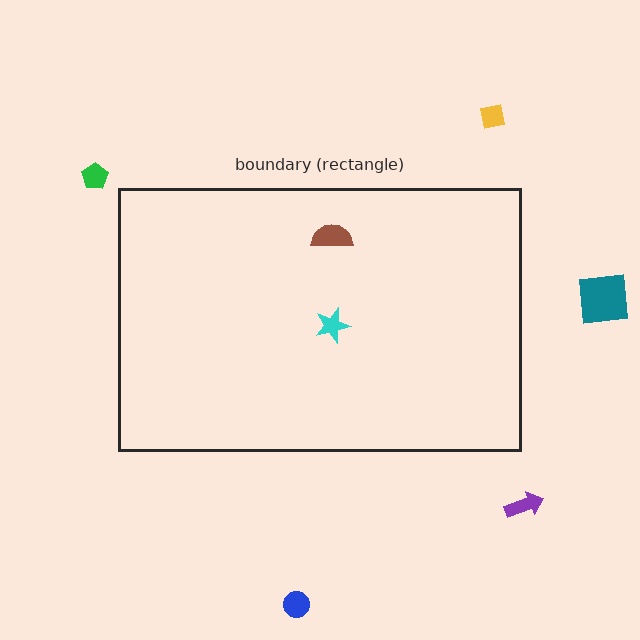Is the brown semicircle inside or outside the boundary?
Inside.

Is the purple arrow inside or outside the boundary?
Outside.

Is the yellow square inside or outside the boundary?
Outside.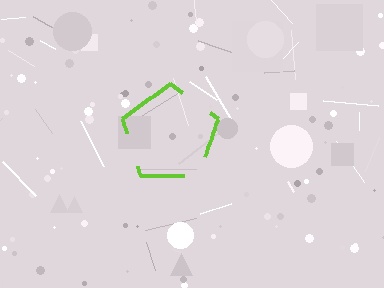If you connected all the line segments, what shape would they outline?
They would outline a pentagon.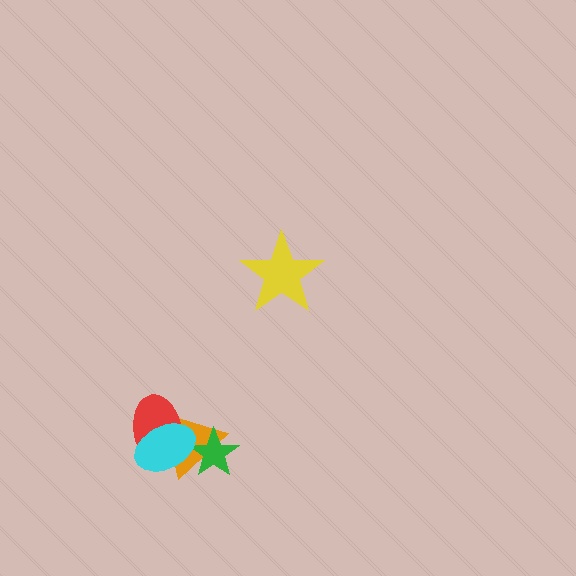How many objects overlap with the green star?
2 objects overlap with the green star.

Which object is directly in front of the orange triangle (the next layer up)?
The green star is directly in front of the orange triangle.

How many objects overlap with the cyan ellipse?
3 objects overlap with the cyan ellipse.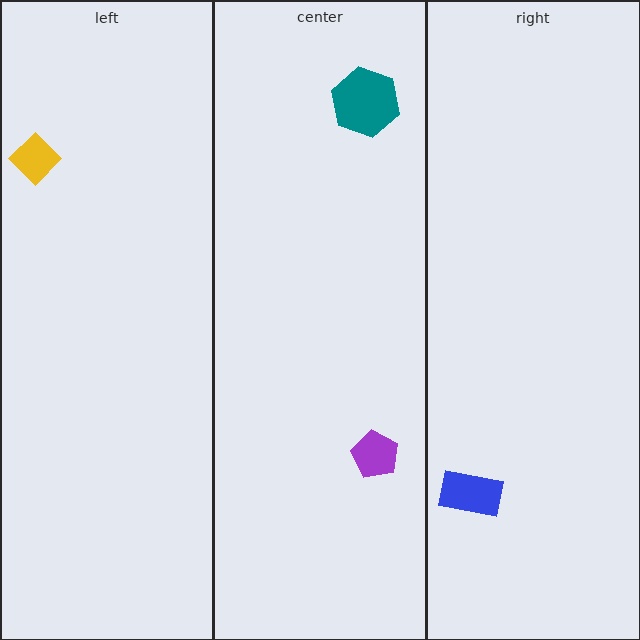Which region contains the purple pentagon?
The center region.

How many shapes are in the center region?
2.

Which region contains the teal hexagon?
The center region.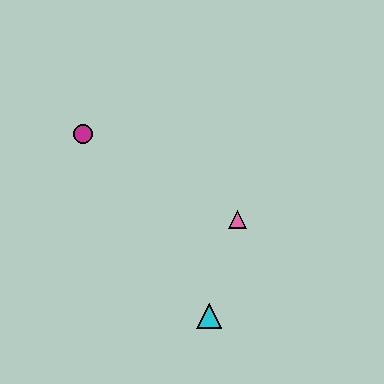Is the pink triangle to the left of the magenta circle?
No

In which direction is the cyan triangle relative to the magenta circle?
The cyan triangle is below the magenta circle.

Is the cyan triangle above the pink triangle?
No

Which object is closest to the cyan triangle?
The pink triangle is closest to the cyan triangle.